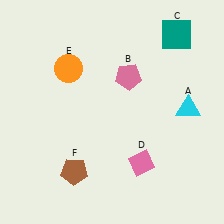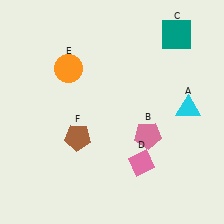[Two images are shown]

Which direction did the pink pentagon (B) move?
The pink pentagon (B) moved down.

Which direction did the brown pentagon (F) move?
The brown pentagon (F) moved up.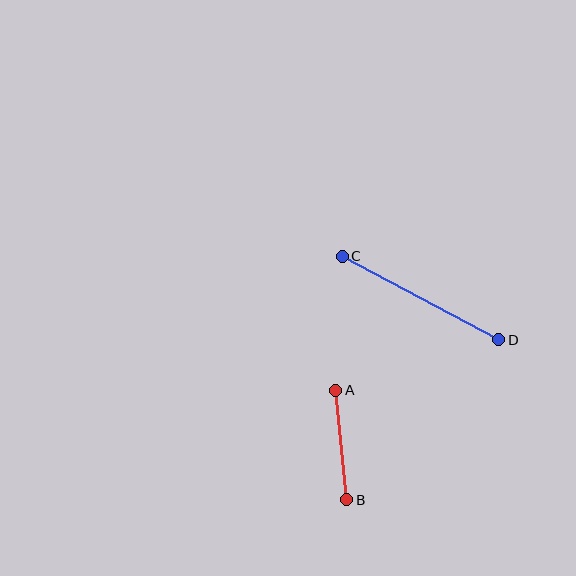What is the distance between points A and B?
The distance is approximately 110 pixels.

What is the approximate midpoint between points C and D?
The midpoint is at approximately (421, 298) pixels.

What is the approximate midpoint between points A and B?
The midpoint is at approximately (341, 445) pixels.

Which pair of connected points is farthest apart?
Points C and D are farthest apart.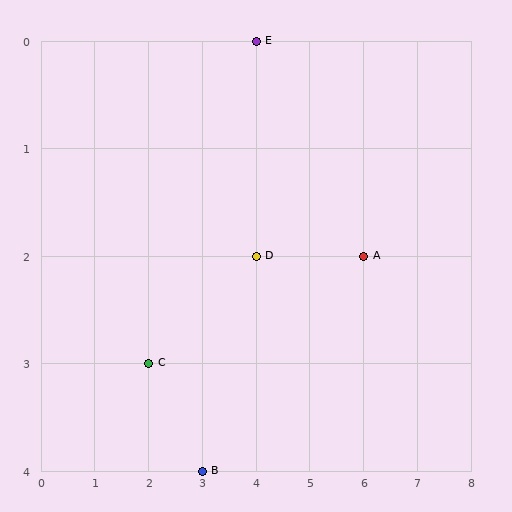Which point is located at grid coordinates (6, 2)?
Point A is at (6, 2).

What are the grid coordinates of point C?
Point C is at grid coordinates (2, 3).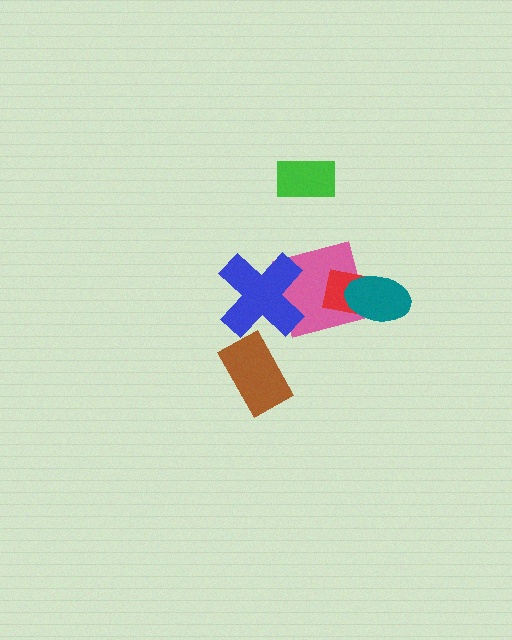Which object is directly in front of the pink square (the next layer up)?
The red rectangle is directly in front of the pink square.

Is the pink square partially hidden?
Yes, it is partially covered by another shape.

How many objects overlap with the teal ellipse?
2 objects overlap with the teal ellipse.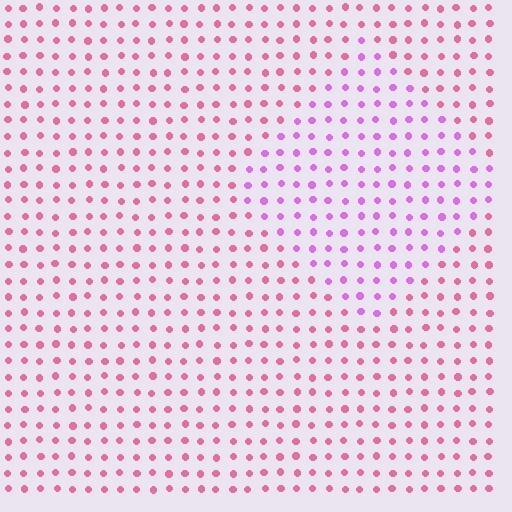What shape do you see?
I see a diamond.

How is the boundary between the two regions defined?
The boundary is defined purely by a slight shift in hue (about 42 degrees). Spacing, size, and orientation are identical on both sides.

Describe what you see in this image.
The image is filled with small pink elements in a uniform arrangement. A diamond-shaped region is visible where the elements are tinted to a slightly different hue, forming a subtle color boundary.